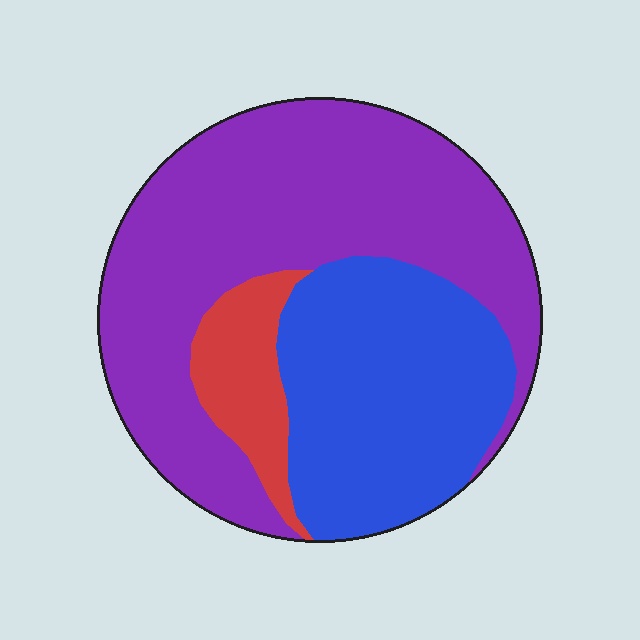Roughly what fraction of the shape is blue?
Blue takes up about one third (1/3) of the shape.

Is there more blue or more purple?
Purple.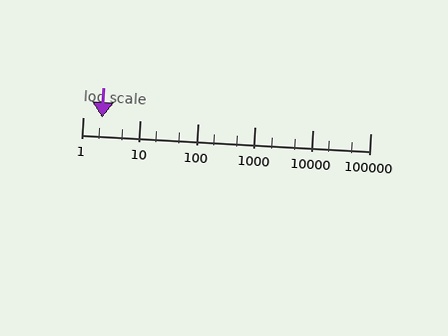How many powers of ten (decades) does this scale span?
The scale spans 5 decades, from 1 to 100000.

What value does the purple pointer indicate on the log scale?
The pointer indicates approximately 2.2.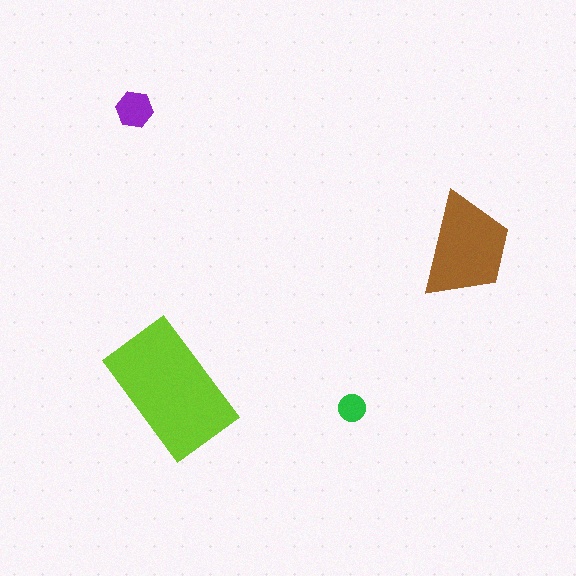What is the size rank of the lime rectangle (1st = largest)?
1st.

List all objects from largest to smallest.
The lime rectangle, the brown trapezoid, the purple hexagon, the green circle.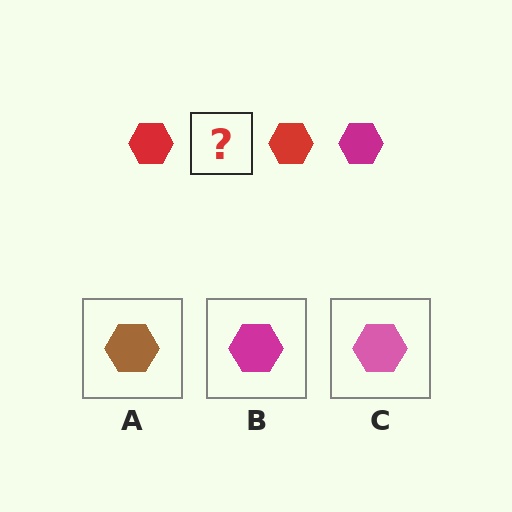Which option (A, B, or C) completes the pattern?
B.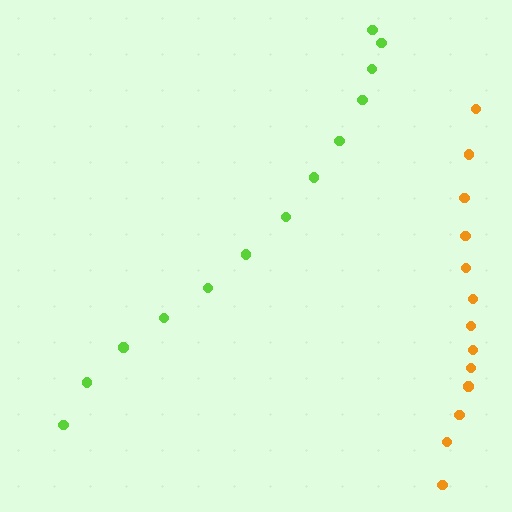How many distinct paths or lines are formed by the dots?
There are 2 distinct paths.